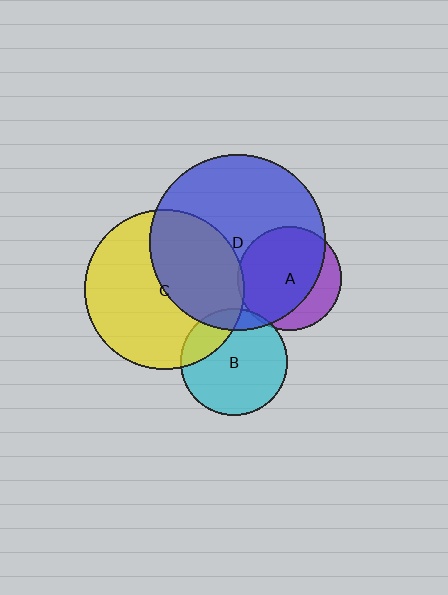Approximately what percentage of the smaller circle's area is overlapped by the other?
Approximately 10%.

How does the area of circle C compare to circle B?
Approximately 2.2 times.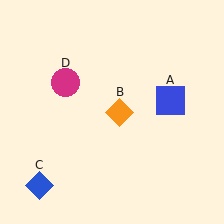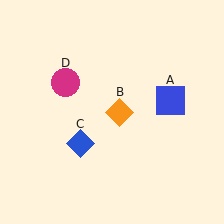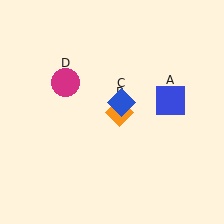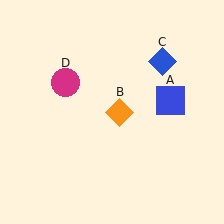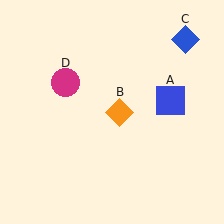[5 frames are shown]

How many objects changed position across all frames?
1 object changed position: blue diamond (object C).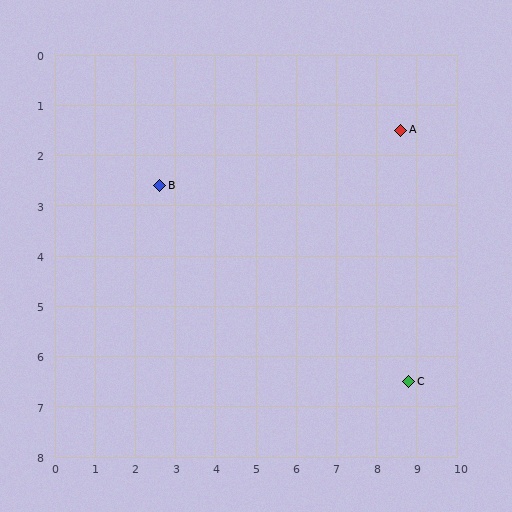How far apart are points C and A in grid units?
Points C and A are about 5.0 grid units apart.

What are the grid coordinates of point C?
Point C is at approximately (8.8, 6.5).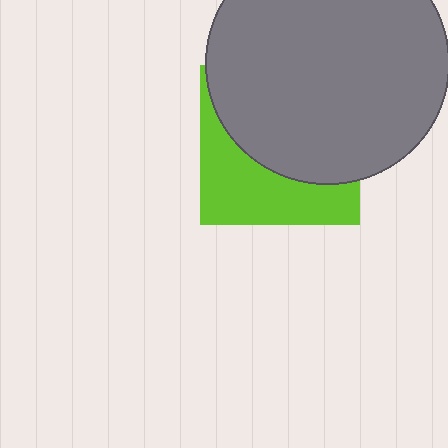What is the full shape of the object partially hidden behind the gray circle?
The partially hidden object is a lime square.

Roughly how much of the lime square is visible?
A small part of it is visible (roughly 41%).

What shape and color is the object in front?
The object in front is a gray circle.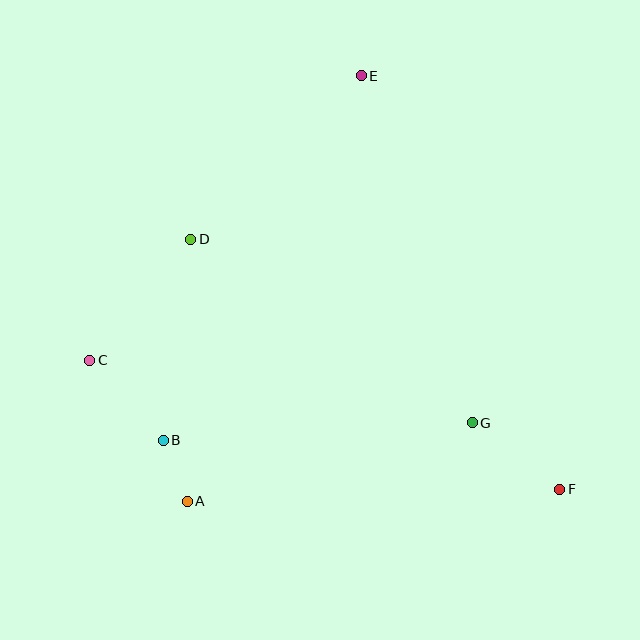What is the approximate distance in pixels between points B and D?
The distance between B and D is approximately 203 pixels.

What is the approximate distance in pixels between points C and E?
The distance between C and E is approximately 393 pixels.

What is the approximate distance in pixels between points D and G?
The distance between D and G is approximately 336 pixels.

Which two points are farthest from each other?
Points C and F are farthest from each other.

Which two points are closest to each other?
Points A and B are closest to each other.